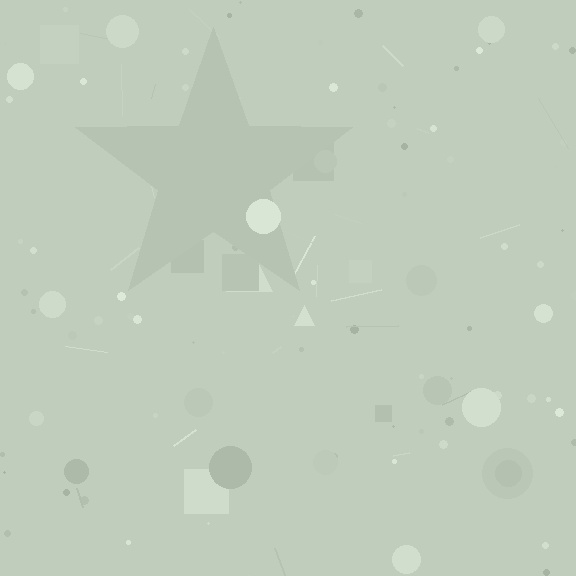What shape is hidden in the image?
A star is hidden in the image.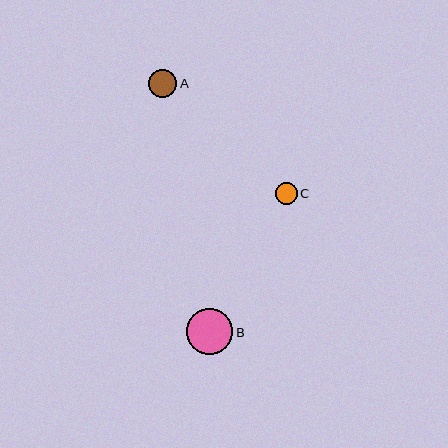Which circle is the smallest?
Circle C is the smallest with a size of approximately 22 pixels.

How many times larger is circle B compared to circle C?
Circle B is approximately 2.1 times the size of circle C.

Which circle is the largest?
Circle B is the largest with a size of approximately 46 pixels.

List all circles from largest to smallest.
From largest to smallest: B, A, C.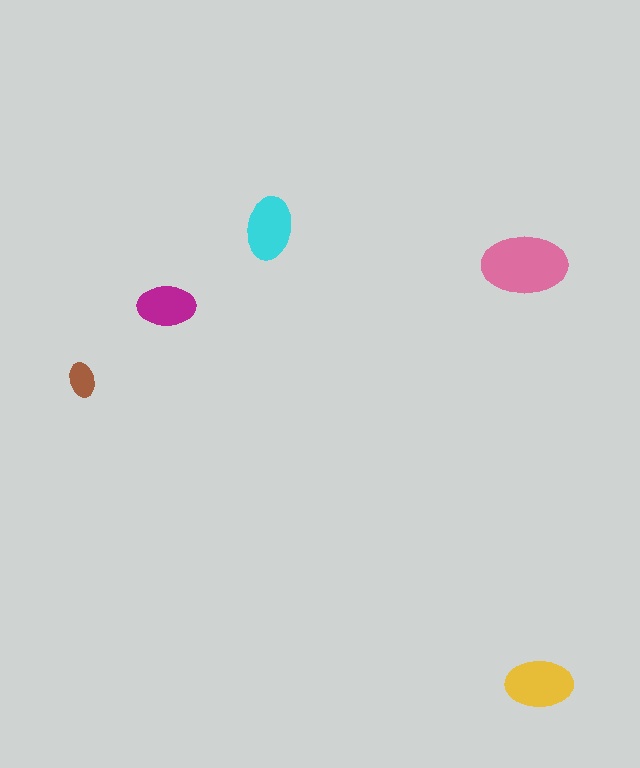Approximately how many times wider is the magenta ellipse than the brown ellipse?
About 1.5 times wider.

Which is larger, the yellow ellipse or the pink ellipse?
The pink one.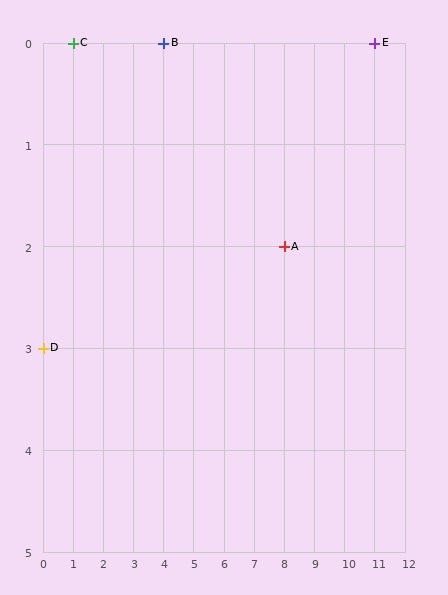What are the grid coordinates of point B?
Point B is at grid coordinates (4, 0).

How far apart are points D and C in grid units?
Points D and C are 1 column and 3 rows apart (about 3.2 grid units diagonally).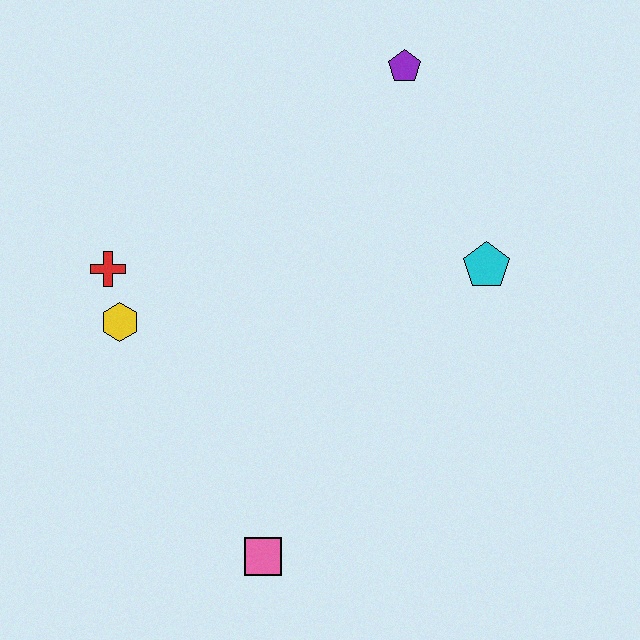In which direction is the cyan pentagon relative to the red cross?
The cyan pentagon is to the right of the red cross.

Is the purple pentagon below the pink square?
No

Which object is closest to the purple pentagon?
The cyan pentagon is closest to the purple pentagon.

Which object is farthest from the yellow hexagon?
The purple pentagon is farthest from the yellow hexagon.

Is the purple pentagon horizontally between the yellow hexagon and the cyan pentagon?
Yes